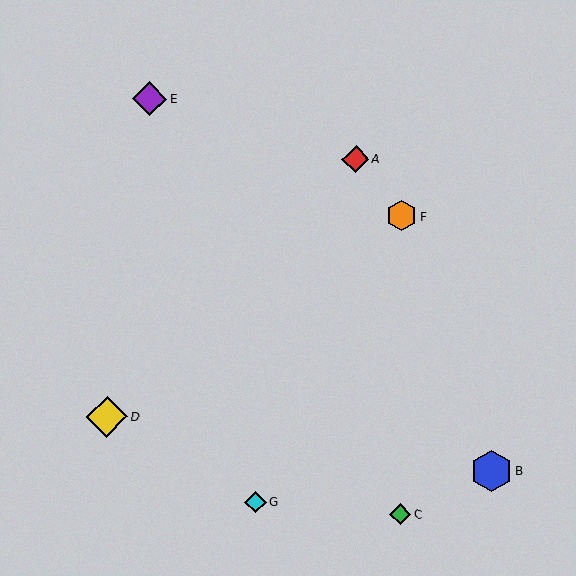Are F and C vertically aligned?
Yes, both are at x≈402.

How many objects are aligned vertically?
2 objects (C, F) are aligned vertically.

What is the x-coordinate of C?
Object C is at x≈400.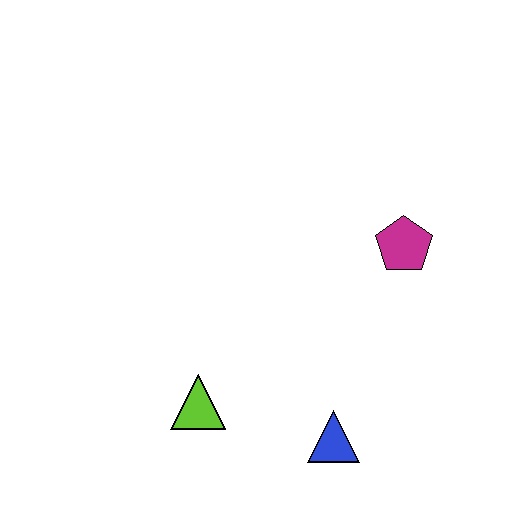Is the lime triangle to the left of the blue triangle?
Yes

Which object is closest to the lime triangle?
The blue triangle is closest to the lime triangle.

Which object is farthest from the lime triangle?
The magenta pentagon is farthest from the lime triangle.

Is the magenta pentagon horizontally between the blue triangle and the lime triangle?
No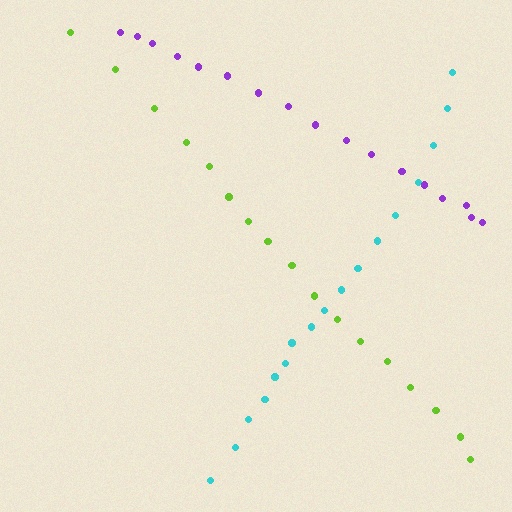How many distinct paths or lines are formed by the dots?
There are 3 distinct paths.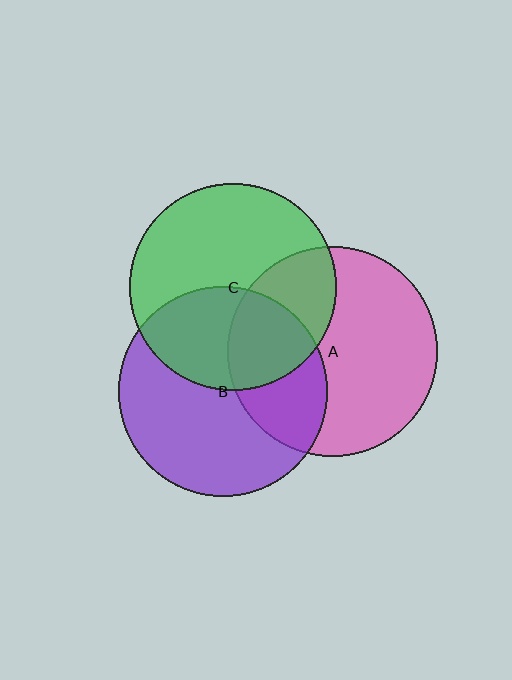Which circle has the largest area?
Circle A (pink).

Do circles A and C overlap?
Yes.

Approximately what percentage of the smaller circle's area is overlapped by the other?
Approximately 30%.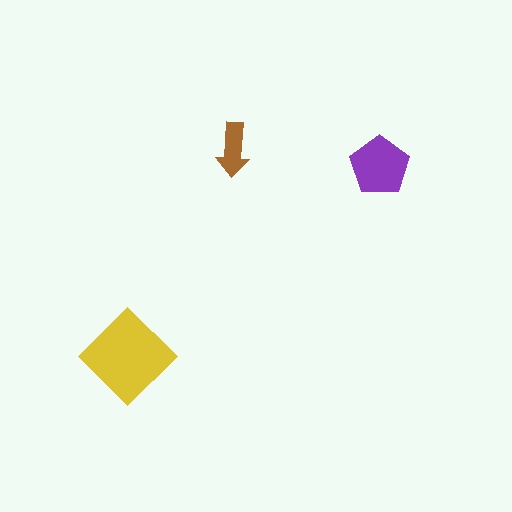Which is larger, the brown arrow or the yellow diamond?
The yellow diamond.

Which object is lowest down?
The yellow diamond is bottommost.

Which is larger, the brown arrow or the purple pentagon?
The purple pentagon.